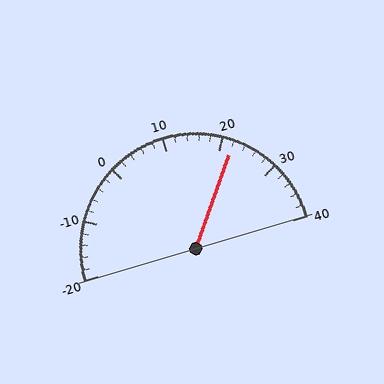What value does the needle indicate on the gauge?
The needle indicates approximately 22.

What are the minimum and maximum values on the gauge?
The gauge ranges from -20 to 40.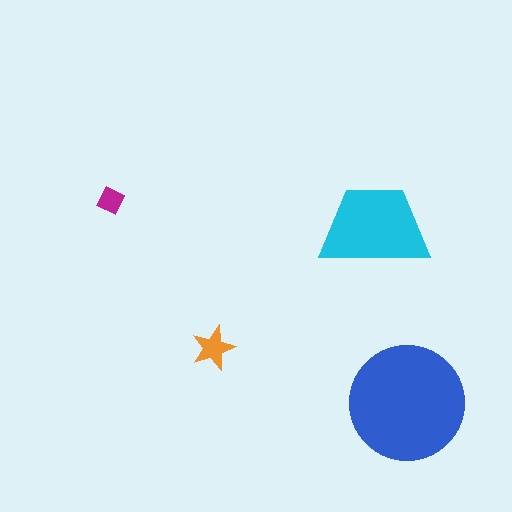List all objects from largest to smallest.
The blue circle, the cyan trapezoid, the orange star, the magenta diamond.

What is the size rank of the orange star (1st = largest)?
3rd.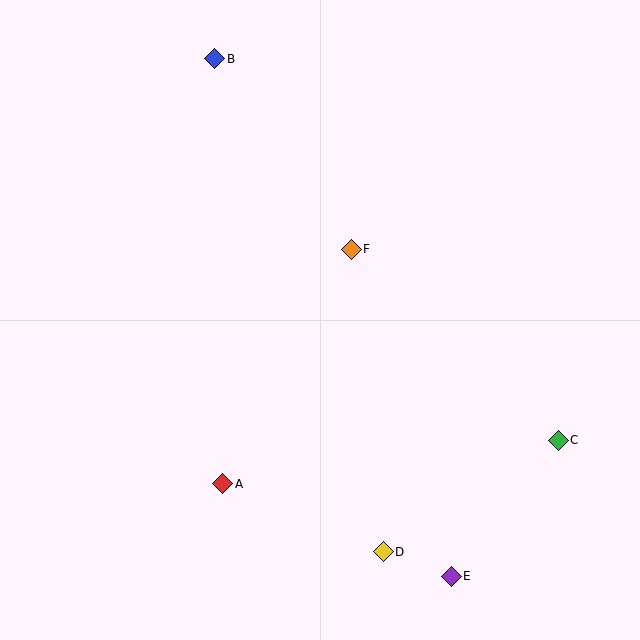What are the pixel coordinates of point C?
Point C is at (558, 440).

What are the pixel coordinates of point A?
Point A is at (223, 484).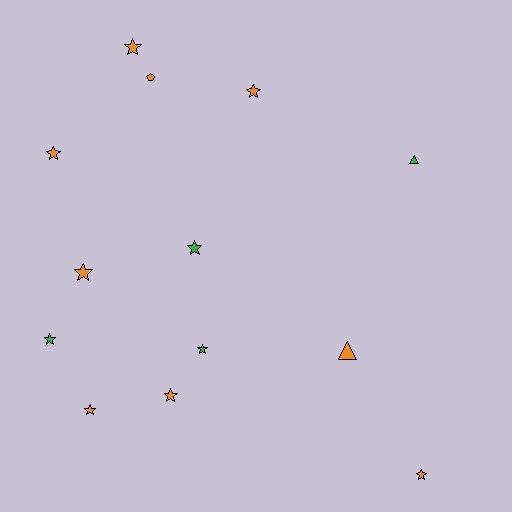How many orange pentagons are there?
There is 1 orange pentagon.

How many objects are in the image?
There are 13 objects.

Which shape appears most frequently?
Star, with 10 objects.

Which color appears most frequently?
Orange, with 9 objects.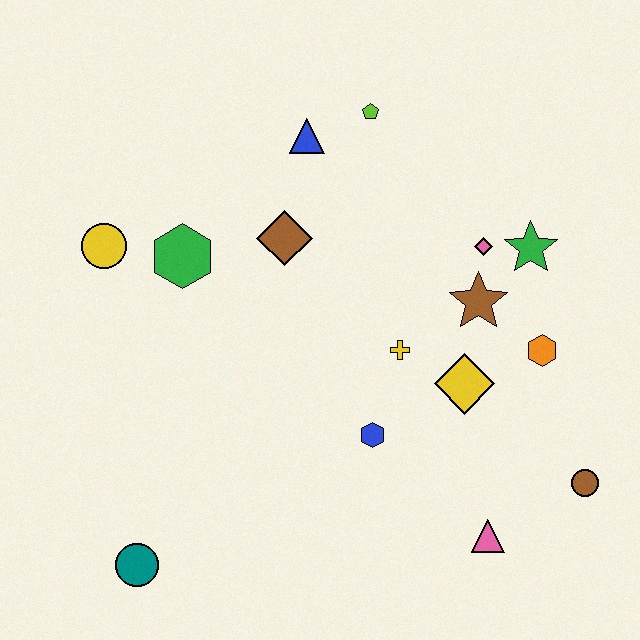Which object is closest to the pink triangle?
The brown circle is closest to the pink triangle.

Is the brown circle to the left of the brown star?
No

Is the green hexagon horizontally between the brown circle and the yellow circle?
Yes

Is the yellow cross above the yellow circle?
No